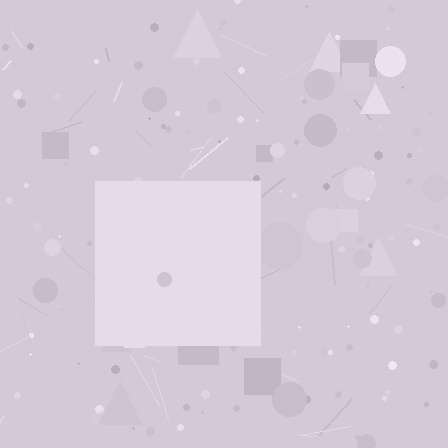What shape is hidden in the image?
A square is hidden in the image.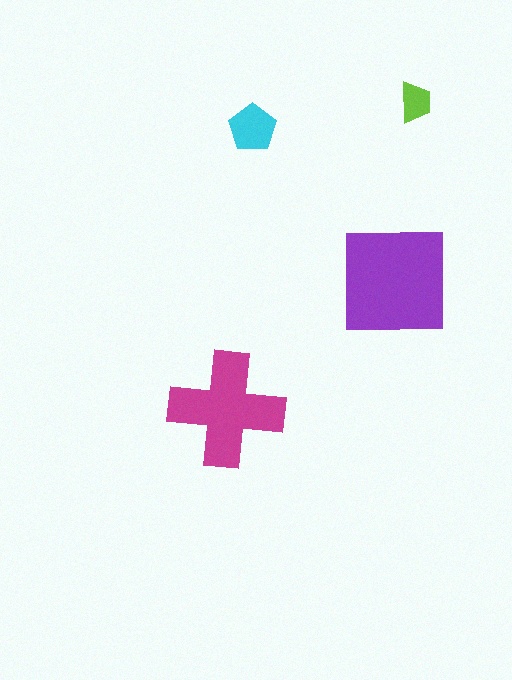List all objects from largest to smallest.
The purple square, the magenta cross, the cyan pentagon, the lime trapezoid.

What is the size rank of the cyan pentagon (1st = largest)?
3rd.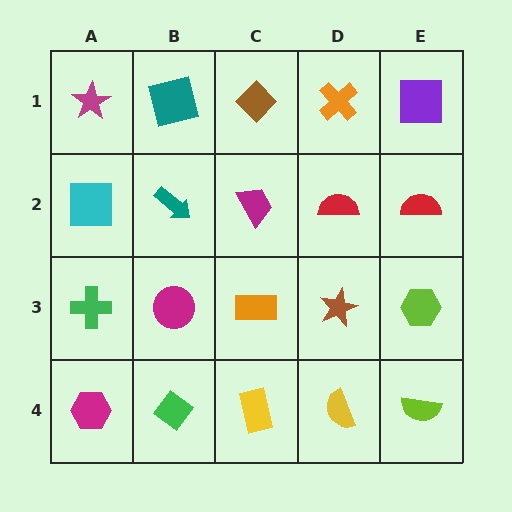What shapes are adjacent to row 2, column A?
A magenta star (row 1, column A), a green cross (row 3, column A), a teal arrow (row 2, column B).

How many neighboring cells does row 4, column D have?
3.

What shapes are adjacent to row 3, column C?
A magenta trapezoid (row 2, column C), a yellow rectangle (row 4, column C), a magenta circle (row 3, column B), a brown star (row 3, column D).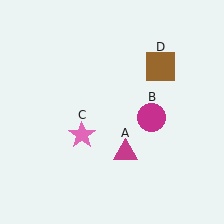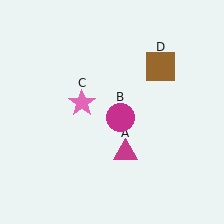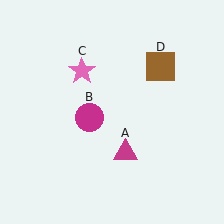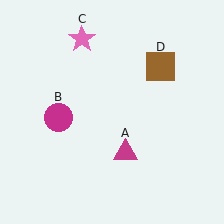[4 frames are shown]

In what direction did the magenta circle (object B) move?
The magenta circle (object B) moved left.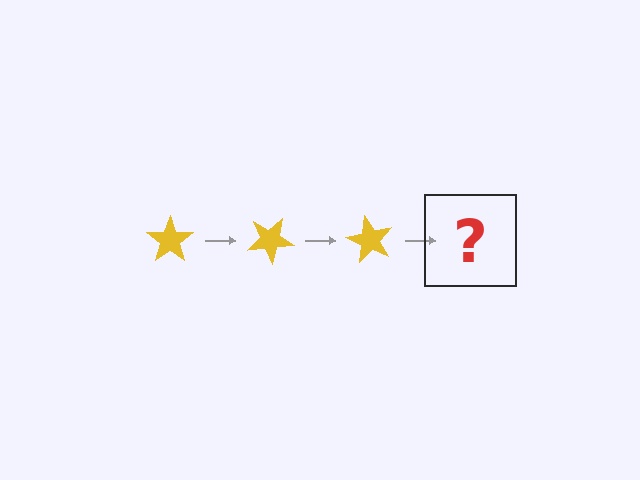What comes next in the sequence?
The next element should be a yellow star rotated 90 degrees.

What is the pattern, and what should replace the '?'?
The pattern is that the star rotates 30 degrees each step. The '?' should be a yellow star rotated 90 degrees.